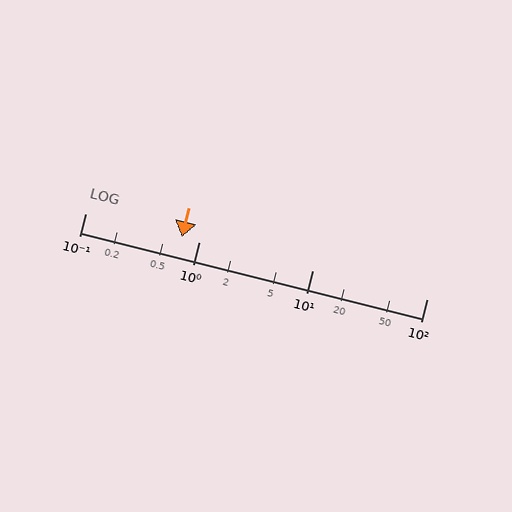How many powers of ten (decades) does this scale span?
The scale spans 3 decades, from 0.1 to 100.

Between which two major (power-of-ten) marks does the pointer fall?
The pointer is between 0.1 and 1.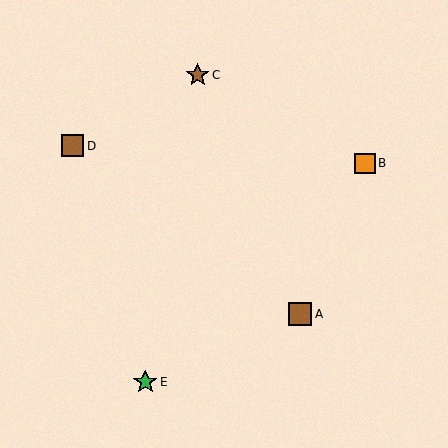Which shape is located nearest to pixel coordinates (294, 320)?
The brown square (labeled A) at (300, 314) is nearest to that location.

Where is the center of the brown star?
The center of the brown star is at (198, 75).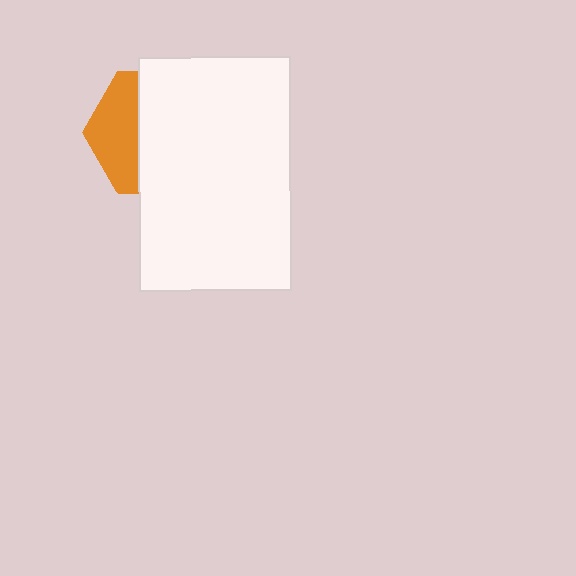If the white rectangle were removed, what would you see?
You would see the complete orange hexagon.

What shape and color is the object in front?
The object in front is a white rectangle.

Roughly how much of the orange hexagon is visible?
A small part of it is visible (roughly 36%).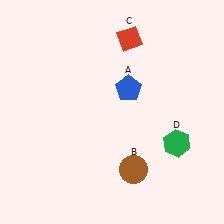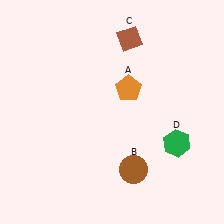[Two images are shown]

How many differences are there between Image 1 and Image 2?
There are 2 differences between the two images.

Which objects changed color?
A changed from blue to orange. C changed from red to brown.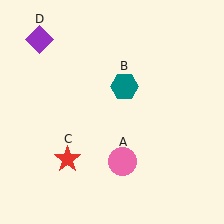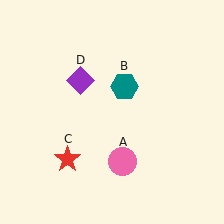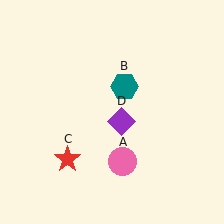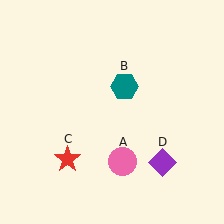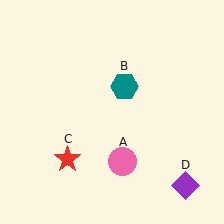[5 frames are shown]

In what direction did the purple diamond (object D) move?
The purple diamond (object D) moved down and to the right.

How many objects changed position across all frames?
1 object changed position: purple diamond (object D).